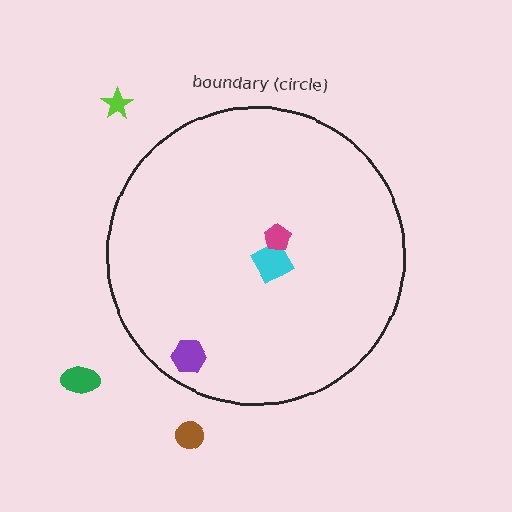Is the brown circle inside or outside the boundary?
Outside.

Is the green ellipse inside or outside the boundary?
Outside.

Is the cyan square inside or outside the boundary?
Inside.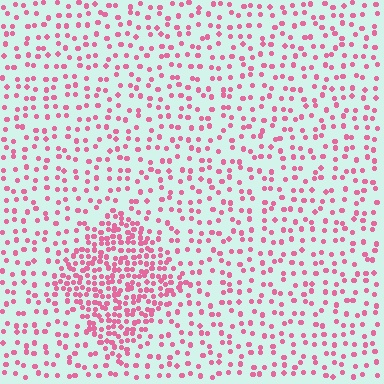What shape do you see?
I see a diamond.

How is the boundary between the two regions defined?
The boundary is defined by a change in element density (approximately 2.5x ratio). All elements are the same color, size, and shape.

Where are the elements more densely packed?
The elements are more densely packed inside the diamond boundary.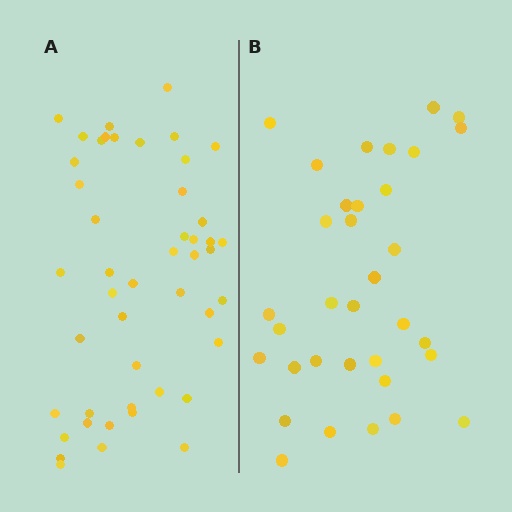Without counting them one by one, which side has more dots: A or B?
Region A (the left region) has more dots.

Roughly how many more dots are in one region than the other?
Region A has approximately 15 more dots than region B.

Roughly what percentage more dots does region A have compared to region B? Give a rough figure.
About 40% more.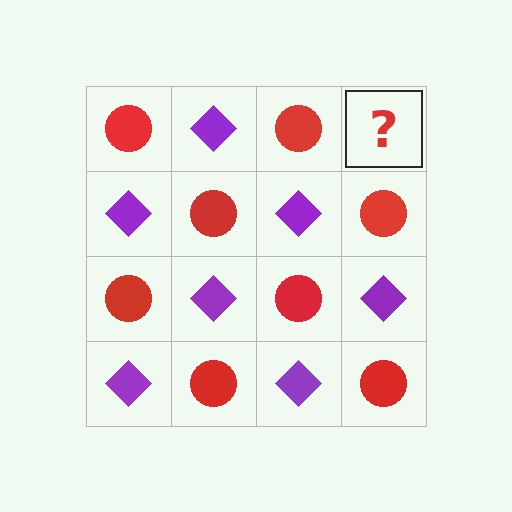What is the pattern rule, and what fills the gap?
The rule is that it alternates red circle and purple diamond in a checkerboard pattern. The gap should be filled with a purple diamond.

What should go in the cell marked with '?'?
The missing cell should contain a purple diamond.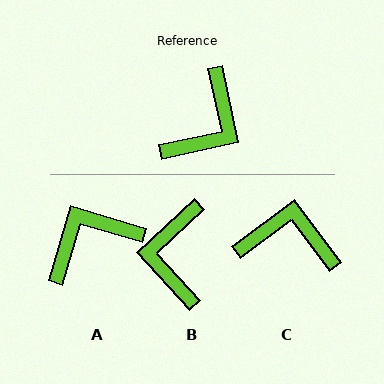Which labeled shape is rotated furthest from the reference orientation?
A, about 151 degrees away.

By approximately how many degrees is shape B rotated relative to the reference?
Approximately 149 degrees clockwise.